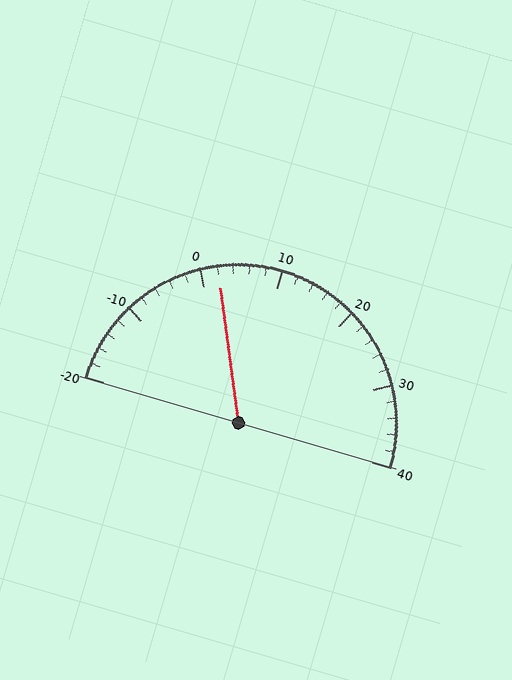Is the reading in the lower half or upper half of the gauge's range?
The reading is in the lower half of the range (-20 to 40).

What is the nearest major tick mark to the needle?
The nearest major tick mark is 0.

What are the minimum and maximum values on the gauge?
The gauge ranges from -20 to 40.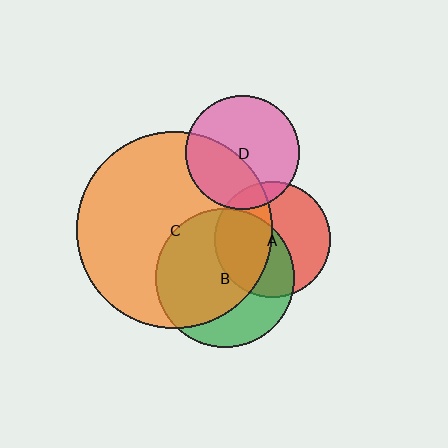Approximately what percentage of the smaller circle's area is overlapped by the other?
Approximately 50%.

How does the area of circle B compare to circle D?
Approximately 1.5 times.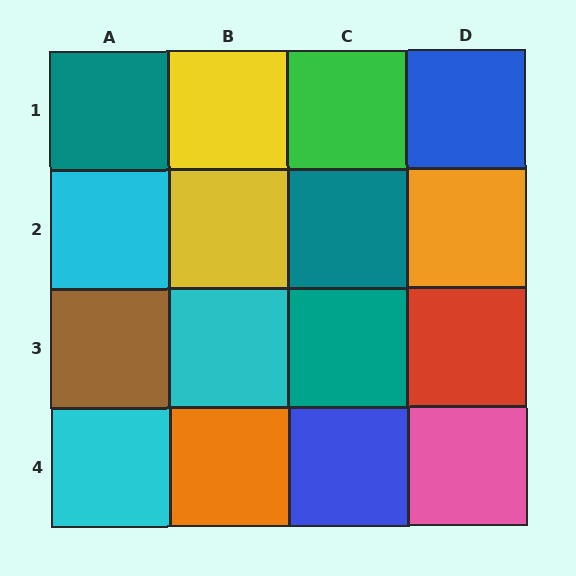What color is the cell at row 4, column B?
Orange.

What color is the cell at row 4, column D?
Pink.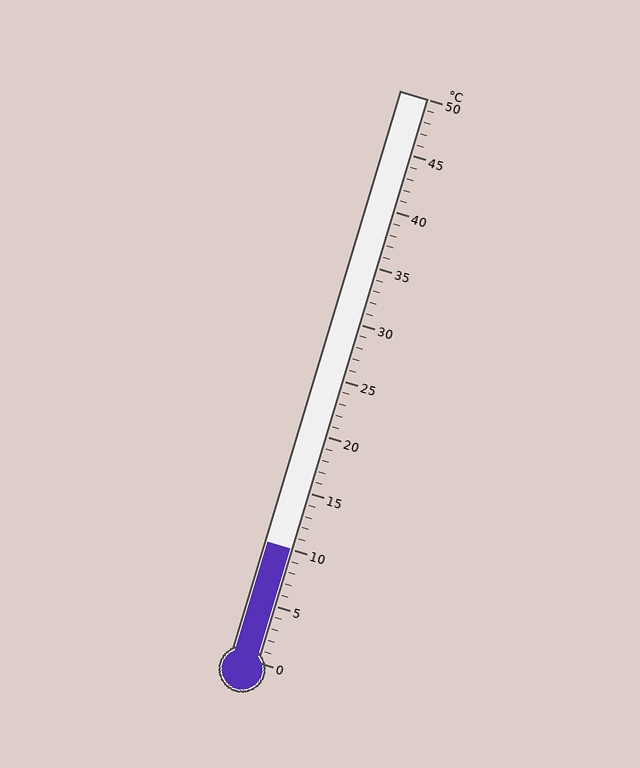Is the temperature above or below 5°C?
The temperature is above 5°C.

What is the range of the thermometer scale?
The thermometer scale ranges from 0°C to 50°C.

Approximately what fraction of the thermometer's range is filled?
The thermometer is filled to approximately 20% of its range.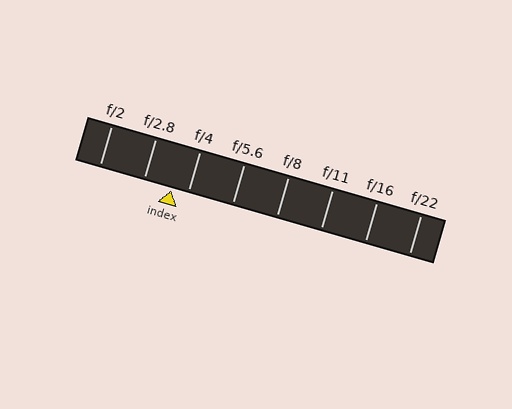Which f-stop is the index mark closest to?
The index mark is closest to f/4.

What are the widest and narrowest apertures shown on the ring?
The widest aperture shown is f/2 and the narrowest is f/22.